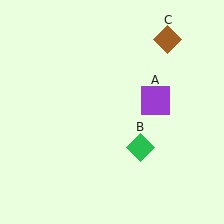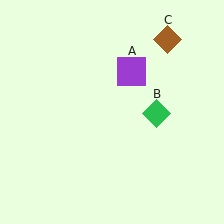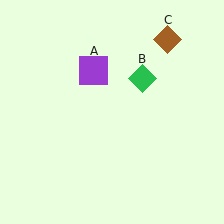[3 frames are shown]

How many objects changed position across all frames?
2 objects changed position: purple square (object A), green diamond (object B).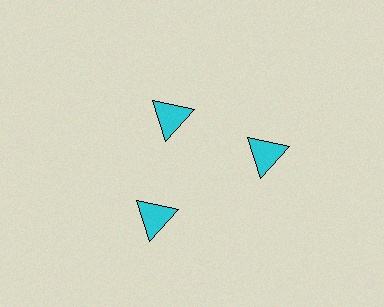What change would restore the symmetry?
The symmetry would be restored by moving it outward, back onto the ring so that all 3 triangles sit at equal angles and equal distance from the center.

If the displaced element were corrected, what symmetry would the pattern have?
It would have 3-fold rotational symmetry — the pattern would map onto itself every 120 degrees.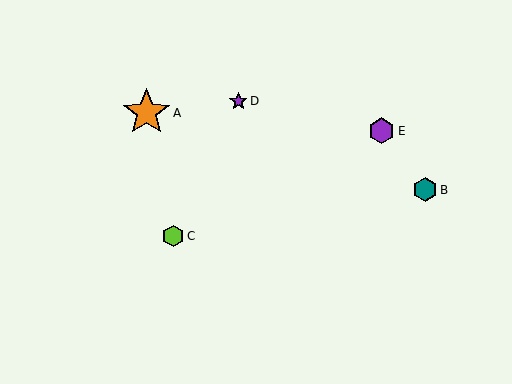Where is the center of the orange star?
The center of the orange star is at (146, 113).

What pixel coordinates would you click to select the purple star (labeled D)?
Click at (238, 101) to select the purple star D.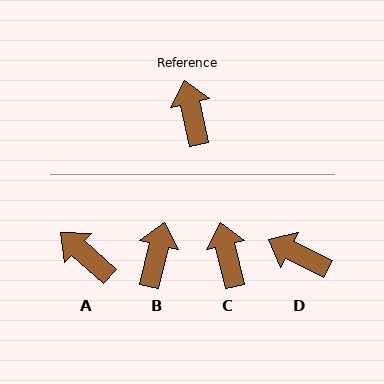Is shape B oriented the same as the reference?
No, it is off by about 26 degrees.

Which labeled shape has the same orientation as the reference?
C.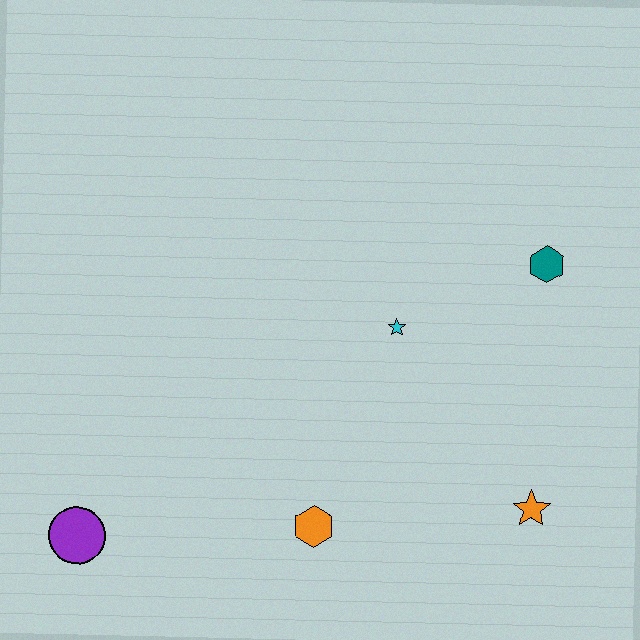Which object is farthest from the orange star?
The purple circle is farthest from the orange star.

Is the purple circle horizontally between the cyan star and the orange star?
No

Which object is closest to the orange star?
The orange hexagon is closest to the orange star.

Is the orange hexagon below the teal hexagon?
Yes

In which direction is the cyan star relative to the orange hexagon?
The cyan star is above the orange hexagon.